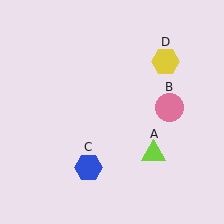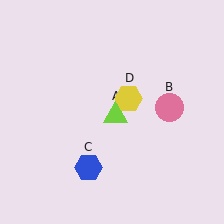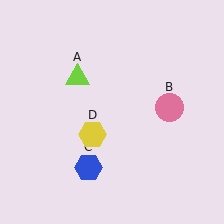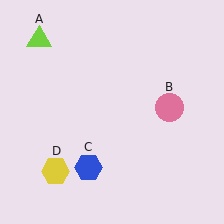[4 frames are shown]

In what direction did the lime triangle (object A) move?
The lime triangle (object A) moved up and to the left.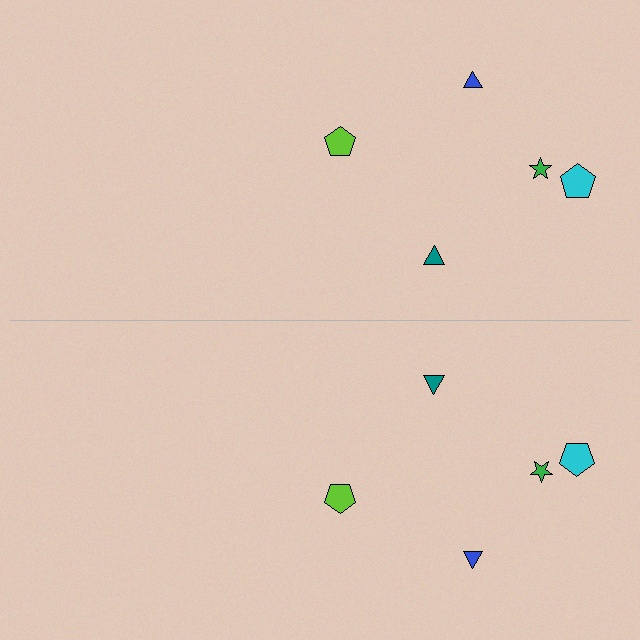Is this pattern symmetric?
Yes, this pattern has bilateral (reflection) symmetry.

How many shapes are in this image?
There are 10 shapes in this image.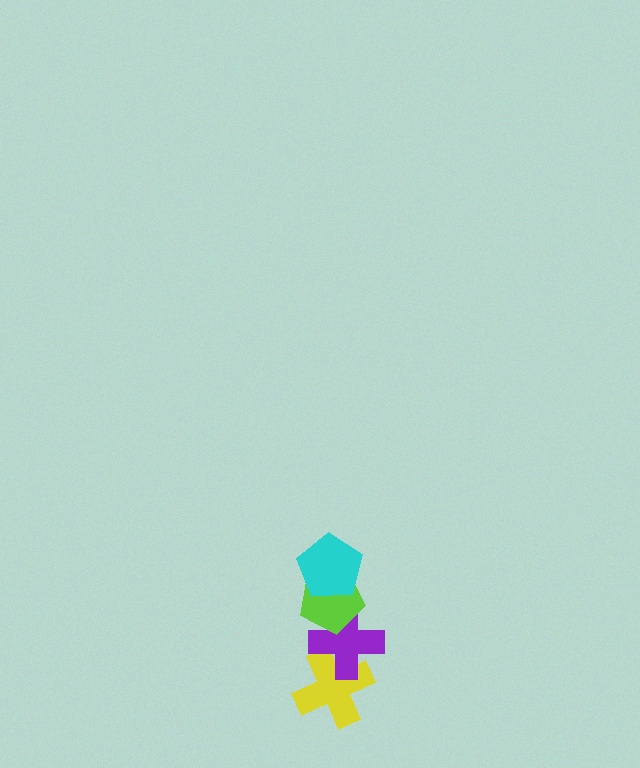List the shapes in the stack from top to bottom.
From top to bottom: the cyan pentagon, the lime pentagon, the purple cross, the yellow cross.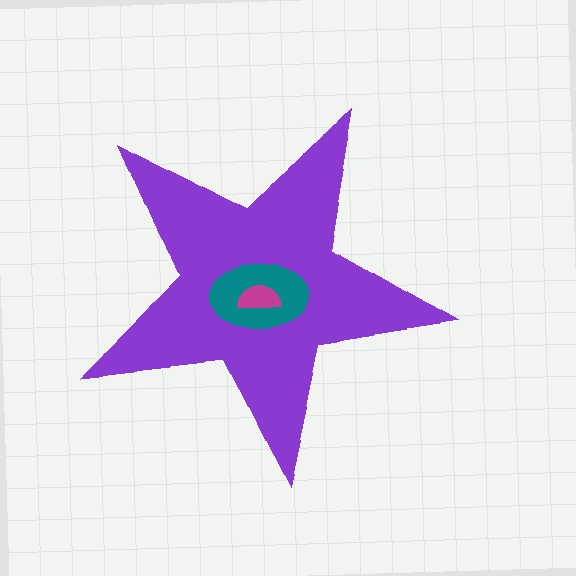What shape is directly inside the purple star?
The teal ellipse.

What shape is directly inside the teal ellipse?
The magenta semicircle.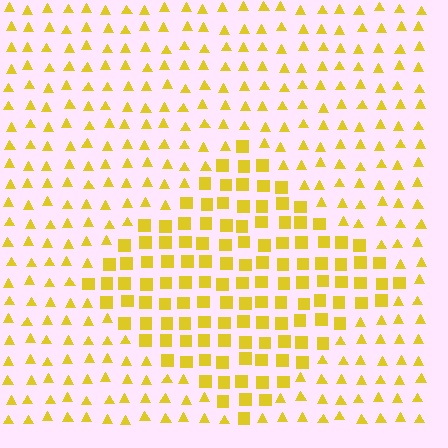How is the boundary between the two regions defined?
The boundary is defined by a change in element shape: squares inside vs. triangles outside. All elements share the same color and spacing.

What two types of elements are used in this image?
The image uses squares inside the diamond region and triangles outside it.